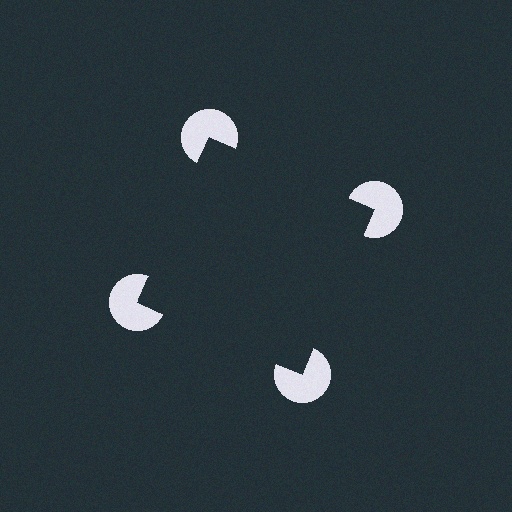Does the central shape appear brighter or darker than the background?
It typically appears slightly darker than the background, even though no actual brightness change is drawn.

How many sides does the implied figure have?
4 sides.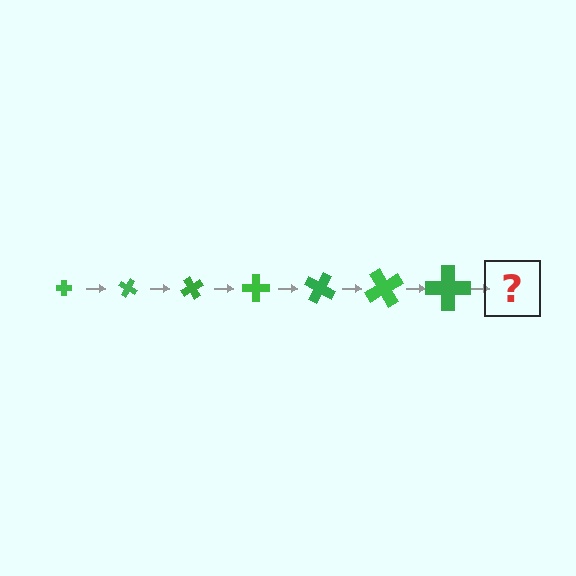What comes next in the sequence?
The next element should be a cross, larger than the previous one and rotated 210 degrees from the start.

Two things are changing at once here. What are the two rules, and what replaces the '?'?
The two rules are that the cross grows larger each step and it rotates 30 degrees each step. The '?' should be a cross, larger than the previous one and rotated 210 degrees from the start.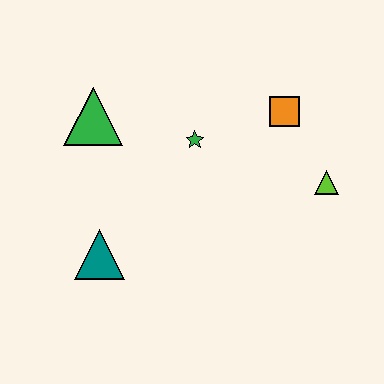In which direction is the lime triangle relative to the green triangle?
The lime triangle is to the right of the green triangle.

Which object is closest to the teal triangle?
The green triangle is closest to the teal triangle.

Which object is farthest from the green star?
The teal triangle is farthest from the green star.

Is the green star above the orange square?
No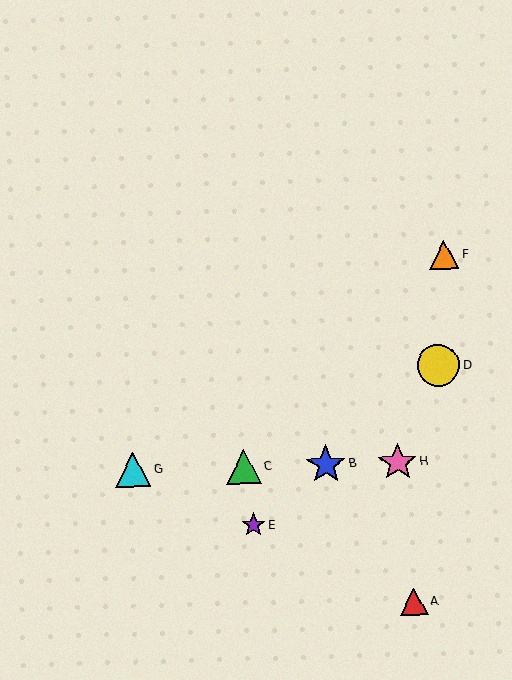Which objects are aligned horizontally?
Objects B, C, G, H are aligned horizontally.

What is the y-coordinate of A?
Object A is at y≈602.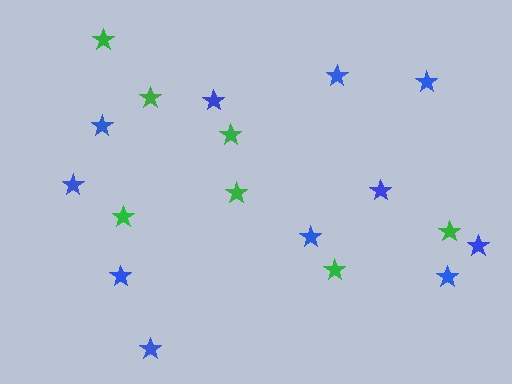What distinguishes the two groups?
There are 2 groups: one group of blue stars (11) and one group of green stars (7).